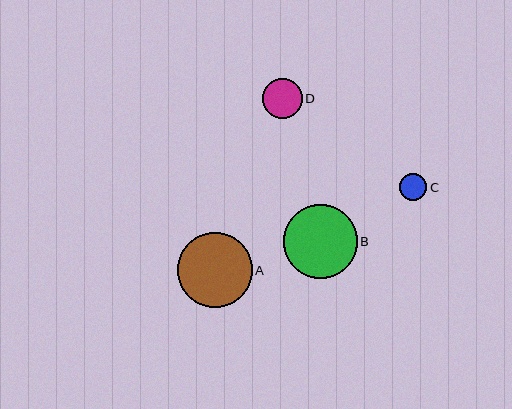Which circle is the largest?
Circle A is the largest with a size of approximately 75 pixels.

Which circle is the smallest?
Circle C is the smallest with a size of approximately 27 pixels.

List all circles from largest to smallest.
From largest to smallest: A, B, D, C.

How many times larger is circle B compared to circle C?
Circle B is approximately 2.7 times the size of circle C.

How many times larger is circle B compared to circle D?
Circle B is approximately 1.8 times the size of circle D.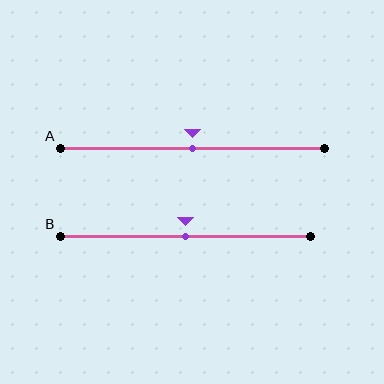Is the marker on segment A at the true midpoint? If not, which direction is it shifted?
Yes, the marker on segment A is at the true midpoint.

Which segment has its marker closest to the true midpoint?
Segment A has its marker closest to the true midpoint.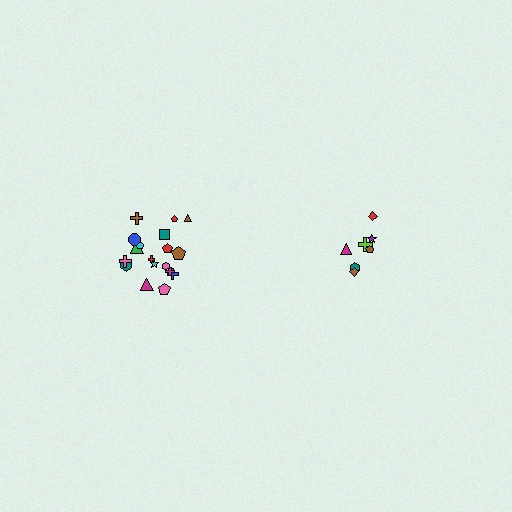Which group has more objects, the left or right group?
The left group.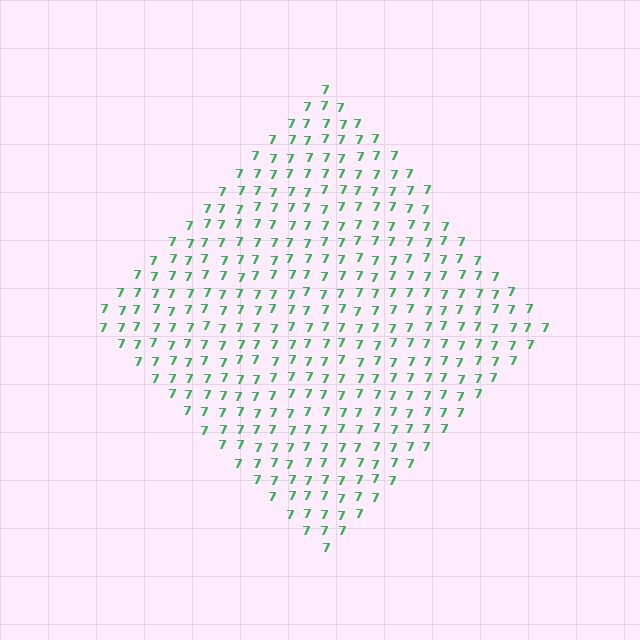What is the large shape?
The large shape is a diamond.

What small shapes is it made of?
It is made of small digit 7's.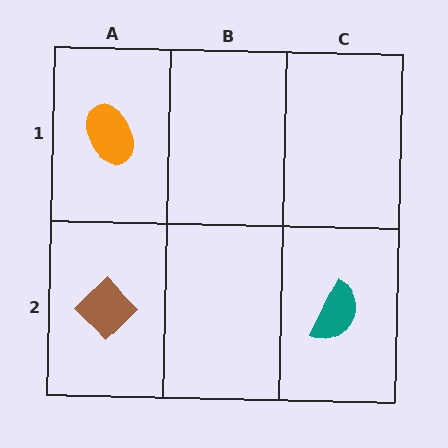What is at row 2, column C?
A teal semicircle.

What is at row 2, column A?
A brown diamond.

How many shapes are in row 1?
1 shape.